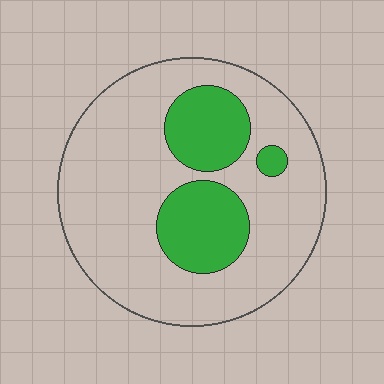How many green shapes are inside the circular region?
3.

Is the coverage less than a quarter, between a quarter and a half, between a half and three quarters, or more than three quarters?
Less than a quarter.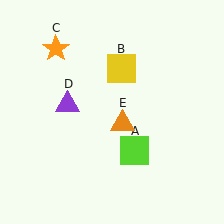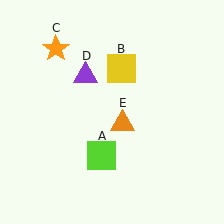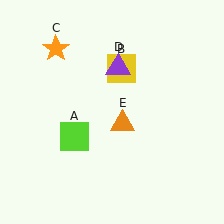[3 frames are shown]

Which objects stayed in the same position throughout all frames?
Yellow square (object B) and orange star (object C) and orange triangle (object E) remained stationary.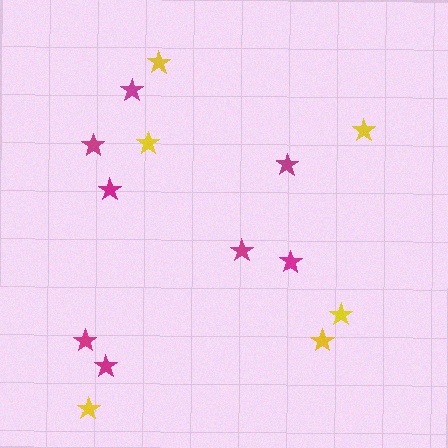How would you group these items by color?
There are 2 groups: one group of yellow stars (6) and one group of magenta stars (8).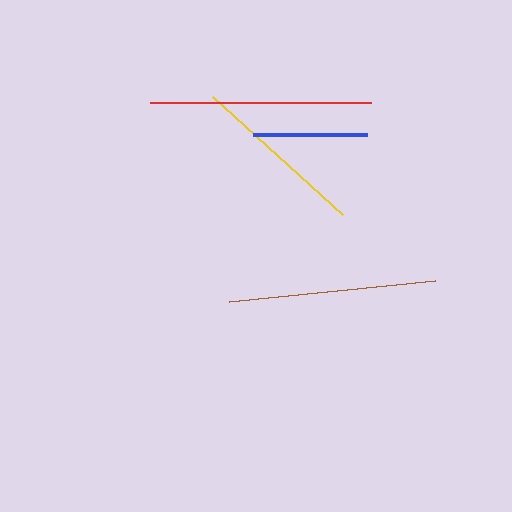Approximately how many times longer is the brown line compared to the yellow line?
The brown line is approximately 1.2 times the length of the yellow line.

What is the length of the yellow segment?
The yellow segment is approximately 176 pixels long.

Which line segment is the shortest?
The blue line is the shortest at approximately 114 pixels.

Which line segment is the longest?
The red line is the longest at approximately 220 pixels.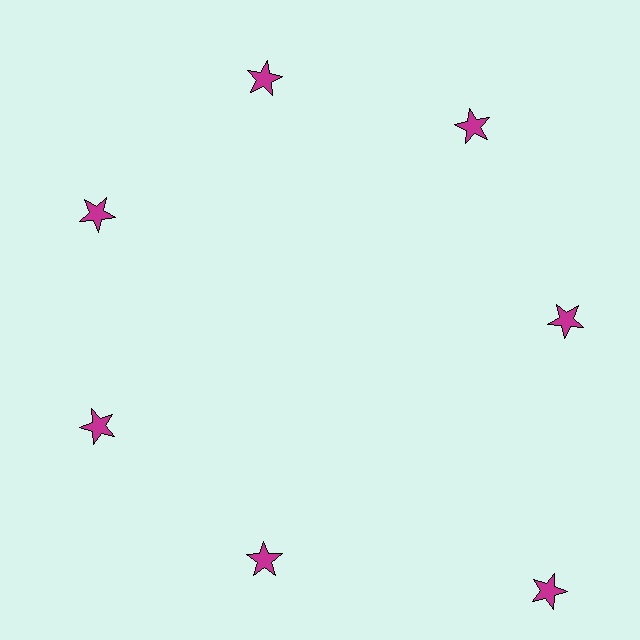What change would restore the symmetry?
The symmetry would be restored by moving it inward, back onto the ring so that all 7 stars sit at equal angles and equal distance from the center.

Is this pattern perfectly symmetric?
No. The 7 magenta stars are arranged in a ring, but one element near the 5 o'clock position is pushed outward from the center, breaking the 7-fold rotational symmetry.